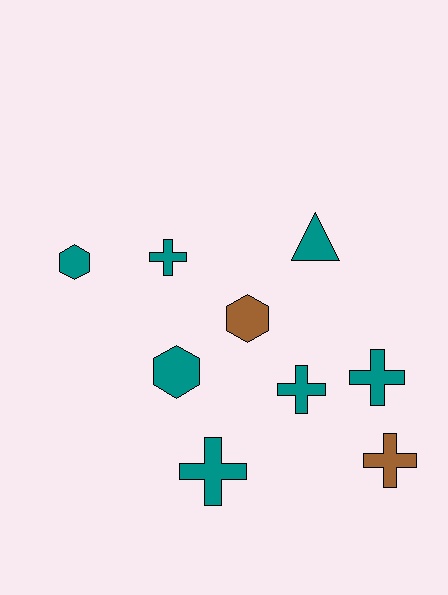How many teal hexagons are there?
There are 2 teal hexagons.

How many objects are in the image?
There are 9 objects.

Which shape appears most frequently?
Cross, with 5 objects.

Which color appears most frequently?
Teal, with 7 objects.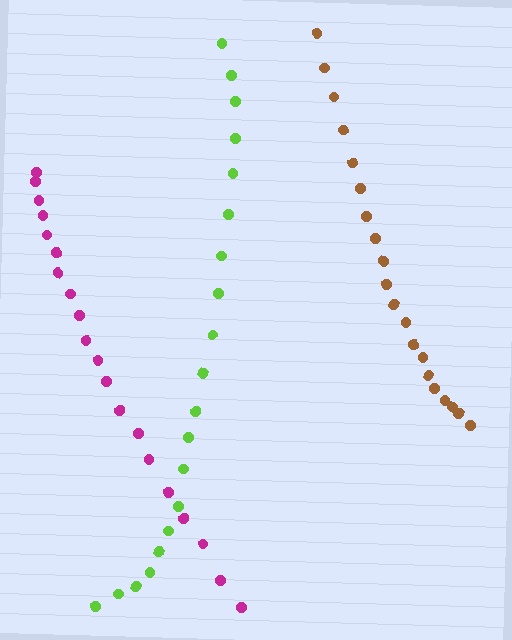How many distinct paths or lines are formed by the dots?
There are 3 distinct paths.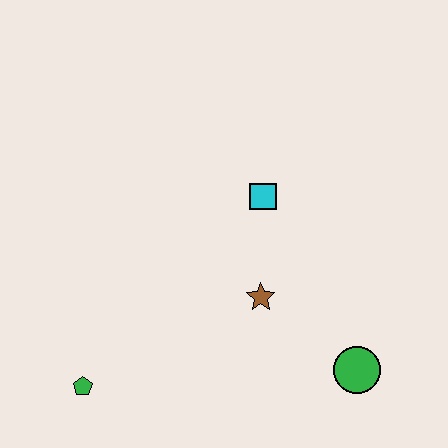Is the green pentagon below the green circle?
Yes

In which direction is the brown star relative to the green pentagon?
The brown star is to the right of the green pentagon.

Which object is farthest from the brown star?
The green pentagon is farthest from the brown star.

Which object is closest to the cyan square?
The brown star is closest to the cyan square.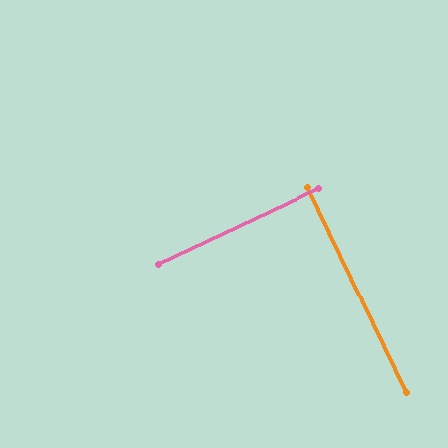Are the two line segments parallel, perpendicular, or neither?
Perpendicular — they meet at approximately 89°.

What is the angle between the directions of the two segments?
Approximately 89 degrees.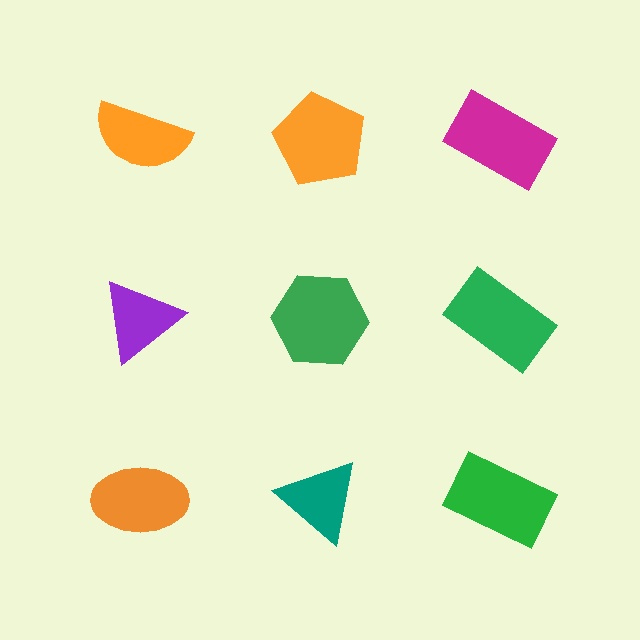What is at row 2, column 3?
A green rectangle.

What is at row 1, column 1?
An orange semicircle.